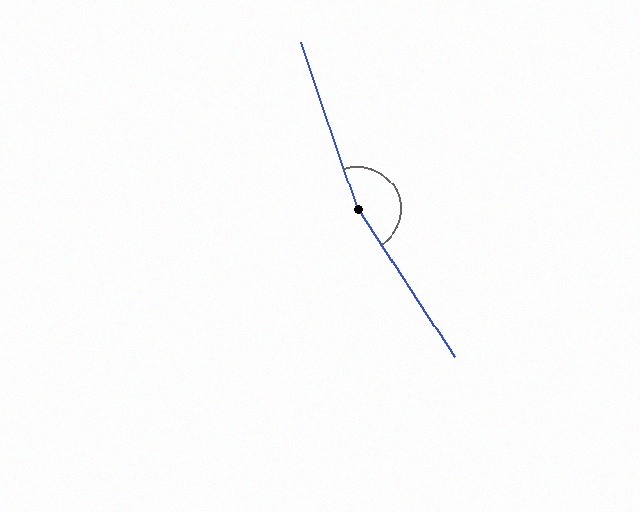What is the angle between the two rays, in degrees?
Approximately 166 degrees.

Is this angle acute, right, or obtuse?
It is obtuse.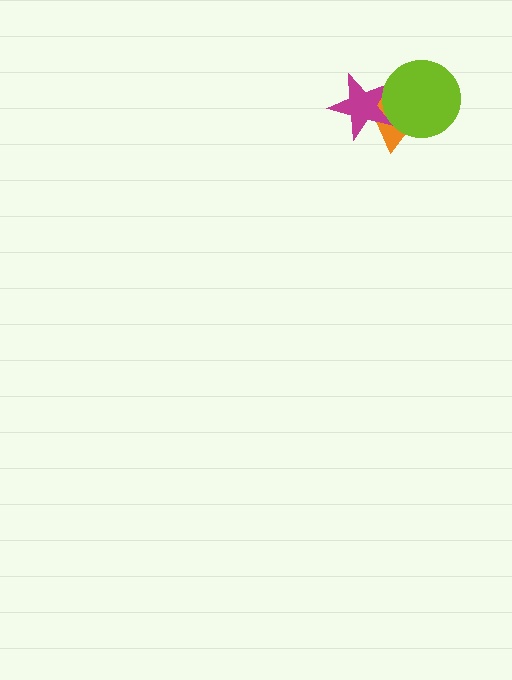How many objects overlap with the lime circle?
2 objects overlap with the lime circle.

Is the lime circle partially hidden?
No, no other shape covers it.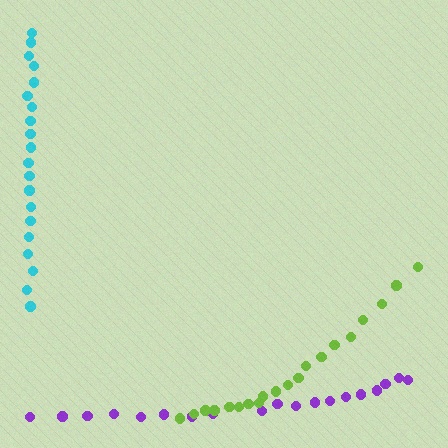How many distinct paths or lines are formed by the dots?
There are 3 distinct paths.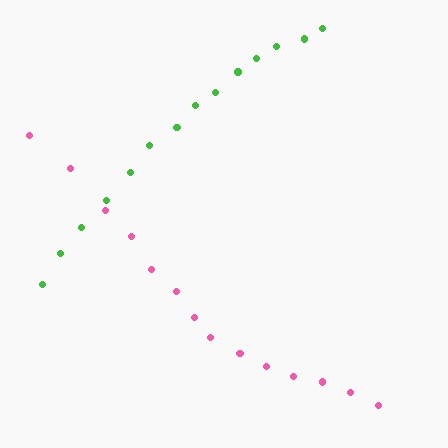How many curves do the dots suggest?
There are 2 distinct paths.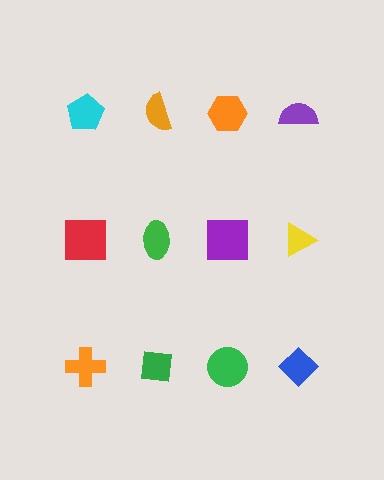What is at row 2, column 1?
A red square.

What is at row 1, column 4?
A purple semicircle.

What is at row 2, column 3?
A purple square.